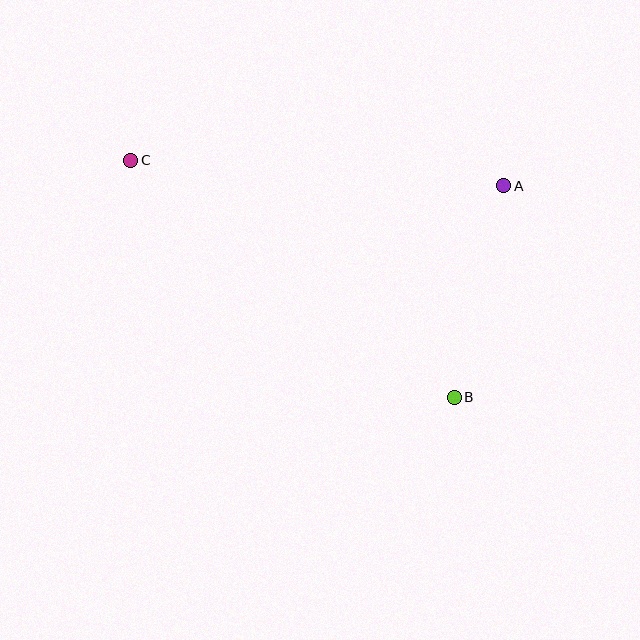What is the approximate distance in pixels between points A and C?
The distance between A and C is approximately 374 pixels.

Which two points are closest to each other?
Points A and B are closest to each other.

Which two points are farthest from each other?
Points B and C are farthest from each other.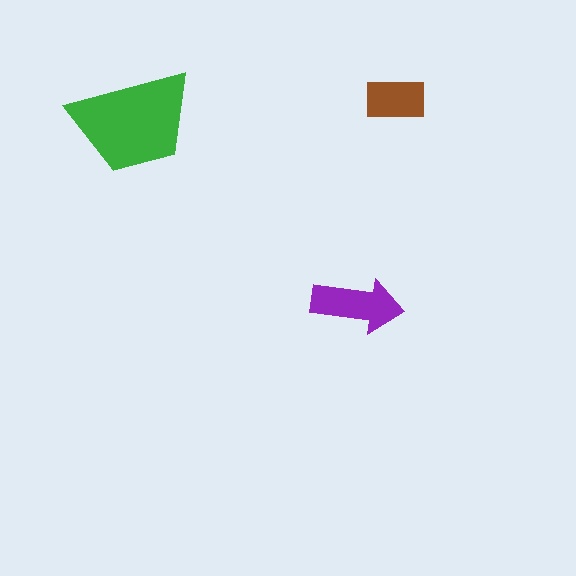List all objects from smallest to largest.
The brown rectangle, the purple arrow, the green trapezoid.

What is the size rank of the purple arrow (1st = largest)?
2nd.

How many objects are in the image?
There are 3 objects in the image.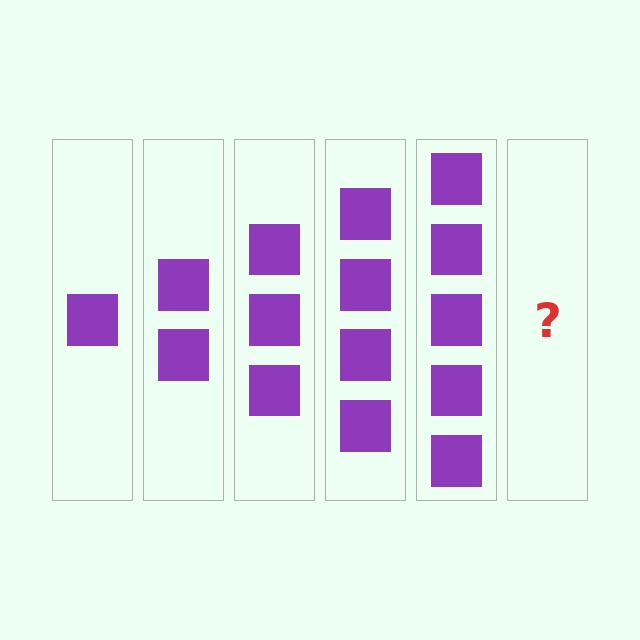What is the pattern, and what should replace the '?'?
The pattern is that each step adds one more square. The '?' should be 6 squares.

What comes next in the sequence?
The next element should be 6 squares.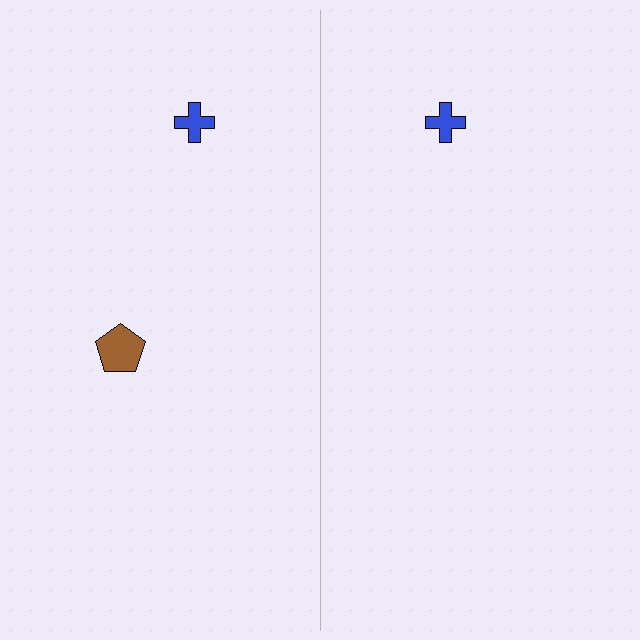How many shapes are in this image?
There are 3 shapes in this image.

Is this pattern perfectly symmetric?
No, the pattern is not perfectly symmetric. A brown pentagon is missing from the right side.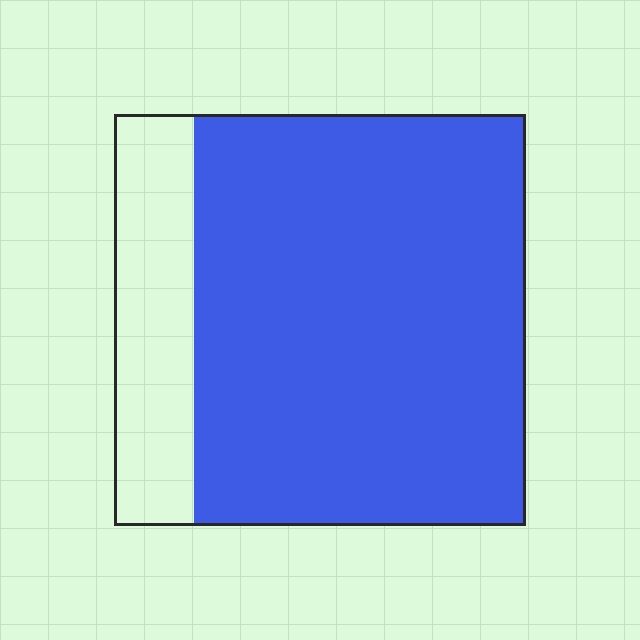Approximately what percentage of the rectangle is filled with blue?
Approximately 80%.